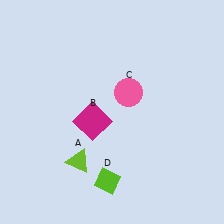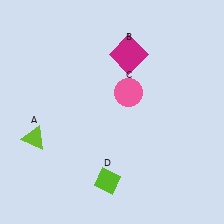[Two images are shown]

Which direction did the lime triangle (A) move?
The lime triangle (A) moved left.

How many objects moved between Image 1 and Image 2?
2 objects moved between the two images.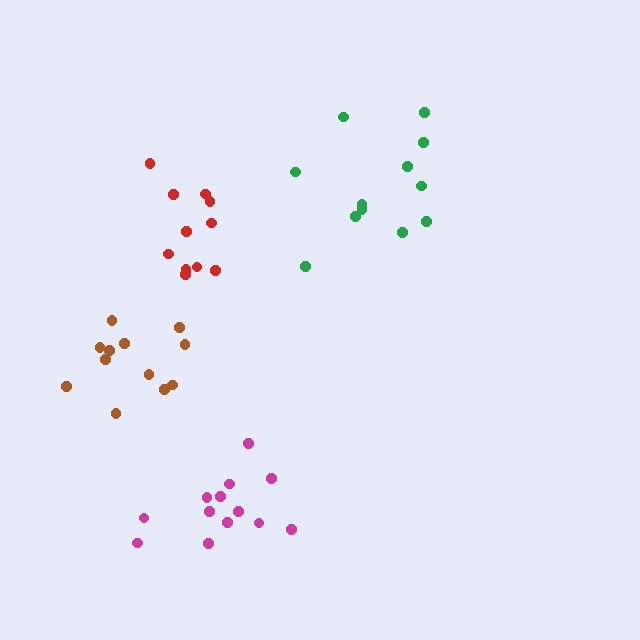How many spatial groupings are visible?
There are 4 spatial groupings.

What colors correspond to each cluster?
The clusters are colored: red, green, brown, magenta.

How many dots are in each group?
Group 1: 11 dots, Group 2: 12 dots, Group 3: 12 dots, Group 4: 13 dots (48 total).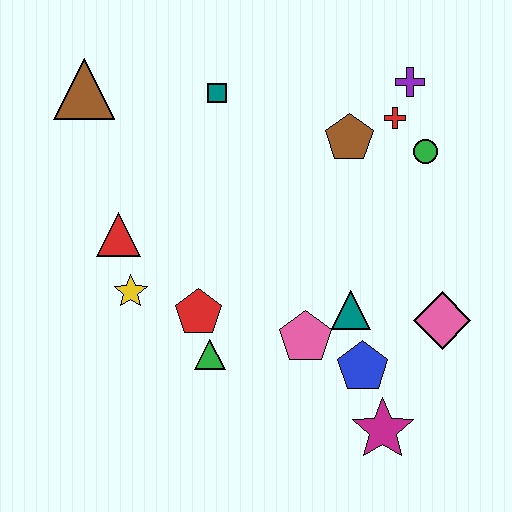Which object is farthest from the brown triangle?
The magenta star is farthest from the brown triangle.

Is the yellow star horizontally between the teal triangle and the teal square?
No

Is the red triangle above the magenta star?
Yes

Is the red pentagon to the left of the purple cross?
Yes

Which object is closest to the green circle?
The red cross is closest to the green circle.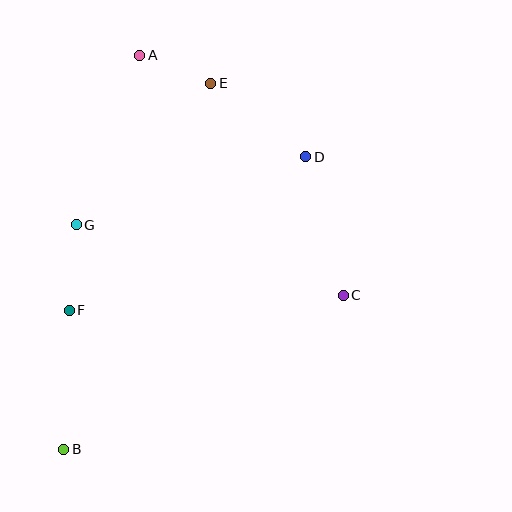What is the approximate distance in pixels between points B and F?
The distance between B and F is approximately 139 pixels.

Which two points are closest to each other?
Points A and E are closest to each other.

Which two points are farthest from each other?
Points A and B are farthest from each other.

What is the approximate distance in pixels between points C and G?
The distance between C and G is approximately 276 pixels.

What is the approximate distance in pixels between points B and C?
The distance between B and C is approximately 319 pixels.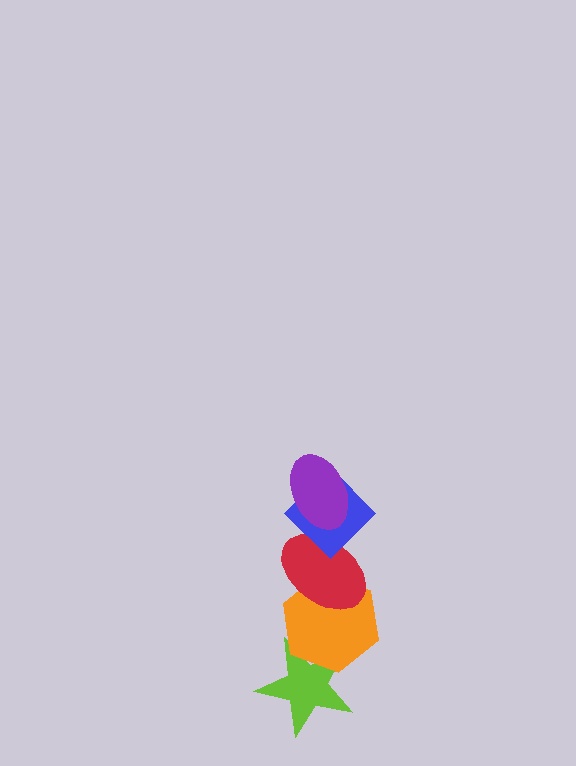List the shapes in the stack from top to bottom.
From top to bottom: the purple ellipse, the blue diamond, the red ellipse, the orange hexagon, the lime star.